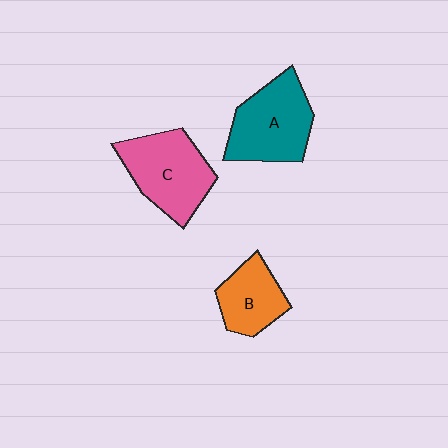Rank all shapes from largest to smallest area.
From largest to smallest: C (pink), A (teal), B (orange).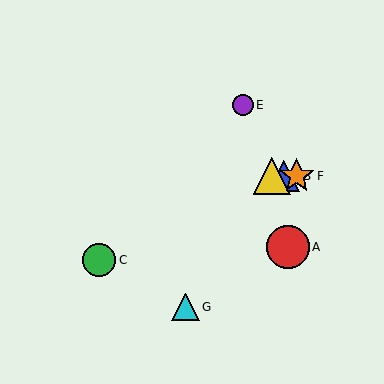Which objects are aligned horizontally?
Objects B, D, F are aligned horizontally.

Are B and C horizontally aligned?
No, B is at y≈176 and C is at y≈260.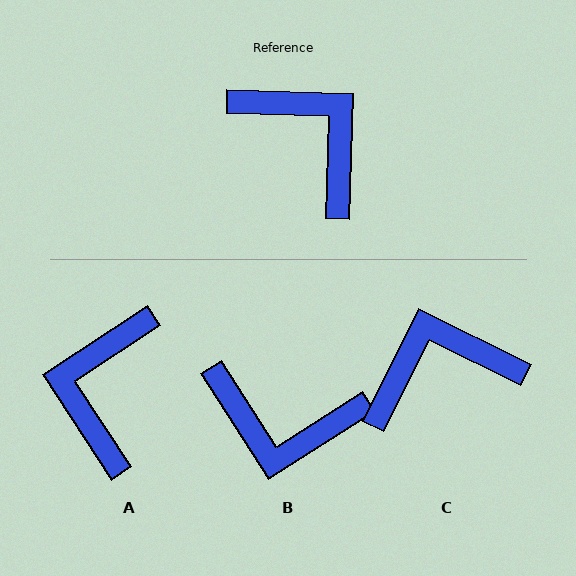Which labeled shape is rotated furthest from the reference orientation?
B, about 146 degrees away.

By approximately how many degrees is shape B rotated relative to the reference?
Approximately 146 degrees clockwise.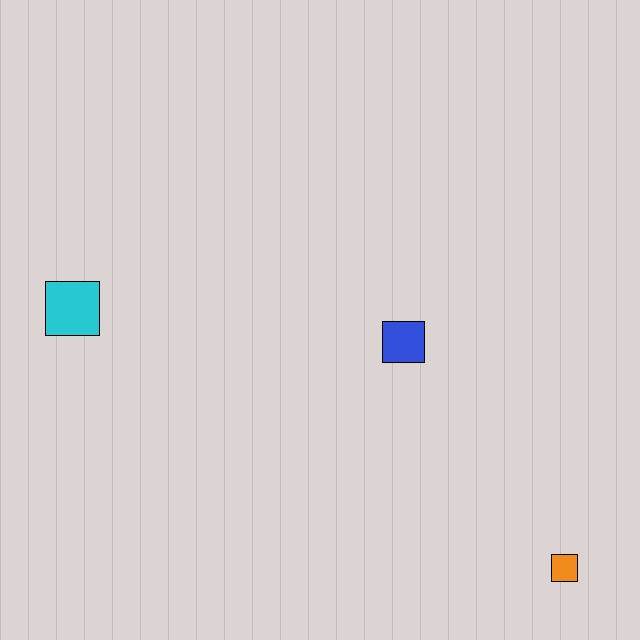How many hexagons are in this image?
There are no hexagons.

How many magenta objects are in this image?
There are no magenta objects.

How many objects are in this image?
There are 3 objects.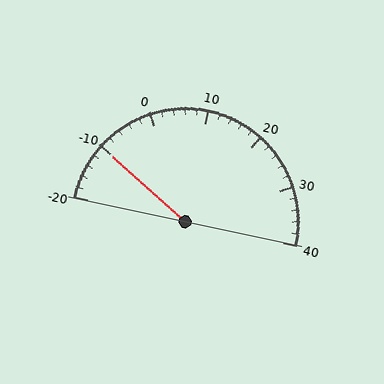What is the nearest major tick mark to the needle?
The nearest major tick mark is -10.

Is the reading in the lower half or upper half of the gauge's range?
The reading is in the lower half of the range (-20 to 40).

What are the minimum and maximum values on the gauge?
The gauge ranges from -20 to 40.